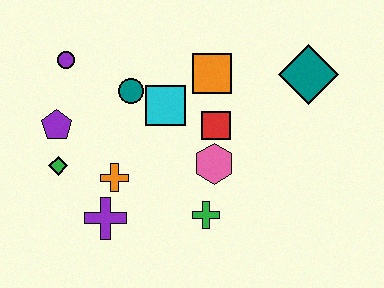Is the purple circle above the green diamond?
Yes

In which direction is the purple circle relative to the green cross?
The purple circle is above the green cross.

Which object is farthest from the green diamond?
The teal diamond is farthest from the green diamond.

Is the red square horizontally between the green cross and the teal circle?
No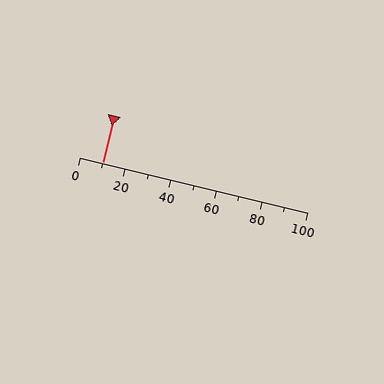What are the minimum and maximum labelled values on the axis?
The axis runs from 0 to 100.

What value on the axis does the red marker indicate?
The marker indicates approximately 10.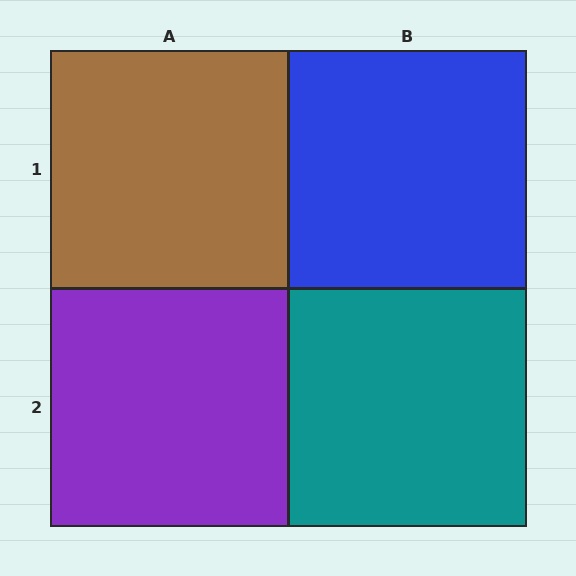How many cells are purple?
1 cell is purple.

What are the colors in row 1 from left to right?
Brown, blue.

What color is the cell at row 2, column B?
Teal.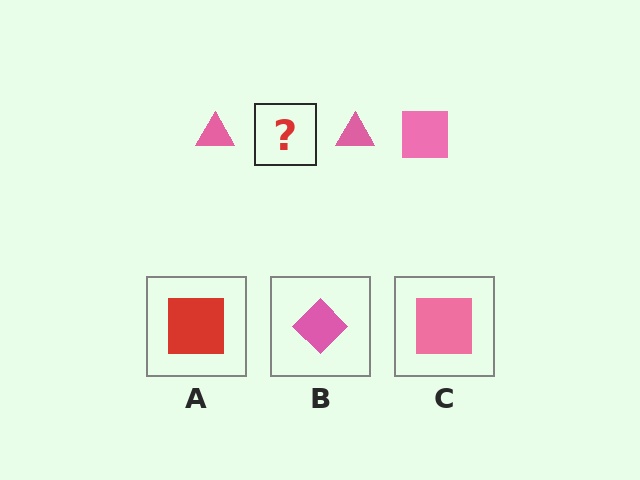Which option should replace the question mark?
Option C.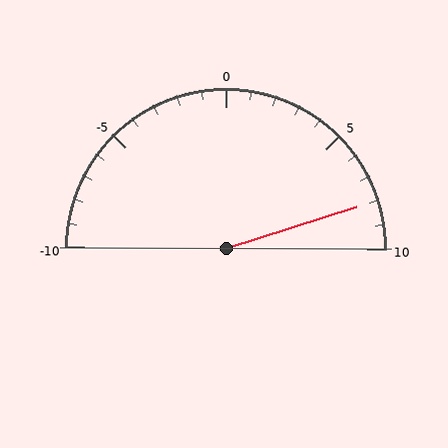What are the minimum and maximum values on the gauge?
The gauge ranges from -10 to 10.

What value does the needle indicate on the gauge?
The needle indicates approximately 8.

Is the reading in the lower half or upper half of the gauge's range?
The reading is in the upper half of the range (-10 to 10).